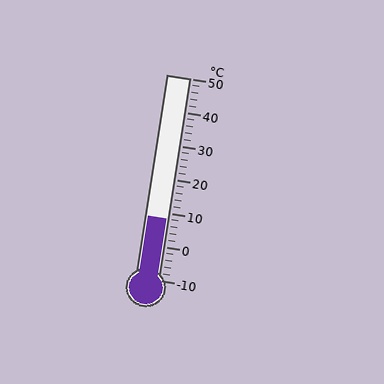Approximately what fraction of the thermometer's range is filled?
The thermometer is filled to approximately 30% of its range.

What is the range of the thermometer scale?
The thermometer scale ranges from -10°C to 50°C.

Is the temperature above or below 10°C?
The temperature is below 10°C.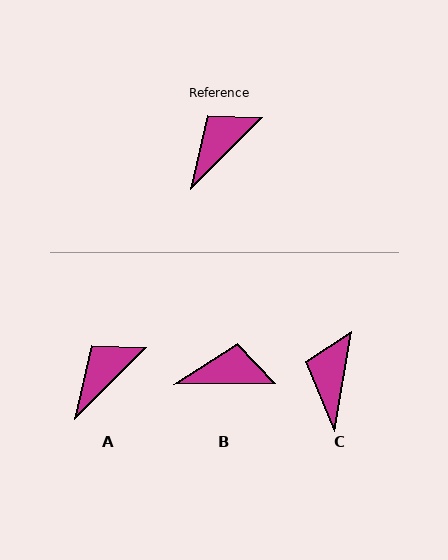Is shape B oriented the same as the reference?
No, it is off by about 45 degrees.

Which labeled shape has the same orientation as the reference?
A.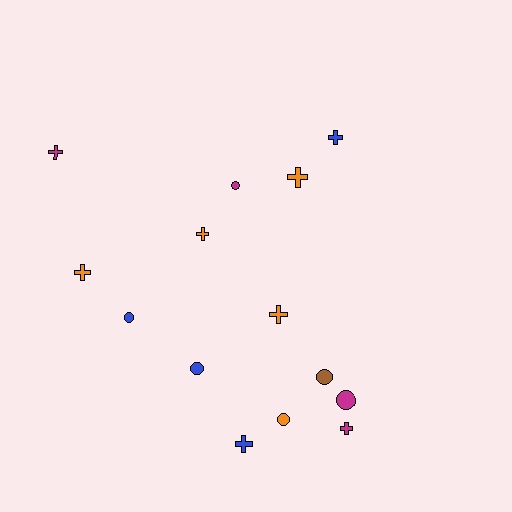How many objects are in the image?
There are 14 objects.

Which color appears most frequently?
Orange, with 5 objects.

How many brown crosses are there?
There are no brown crosses.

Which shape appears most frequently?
Cross, with 8 objects.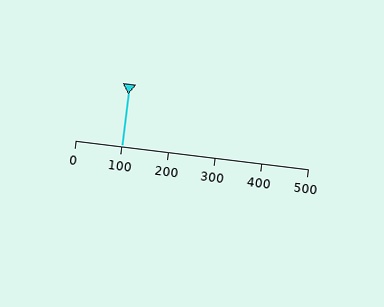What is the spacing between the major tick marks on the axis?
The major ticks are spaced 100 apart.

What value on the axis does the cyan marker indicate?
The marker indicates approximately 100.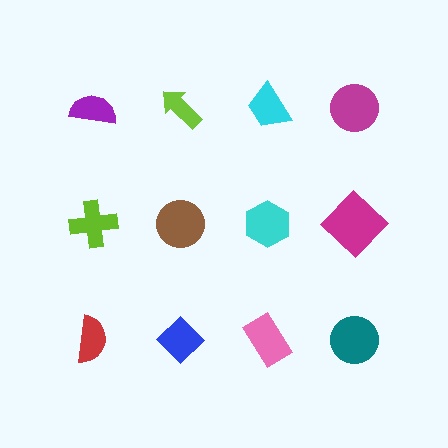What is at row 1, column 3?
A cyan trapezoid.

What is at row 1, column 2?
A lime arrow.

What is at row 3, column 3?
A pink rectangle.